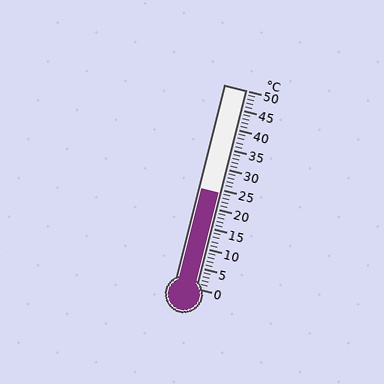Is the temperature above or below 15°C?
The temperature is above 15°C.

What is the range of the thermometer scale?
The thermometer scale ranges from 0°C to 50°C.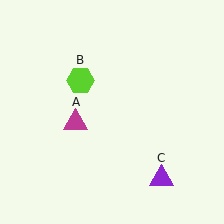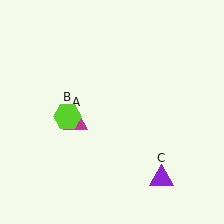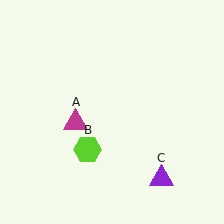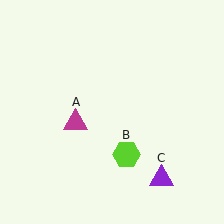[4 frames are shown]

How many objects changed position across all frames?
1 object changed position: lime hexagon (object B).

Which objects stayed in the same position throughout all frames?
Magenta triangle (object A) and purple triangle (object C) remained stationary.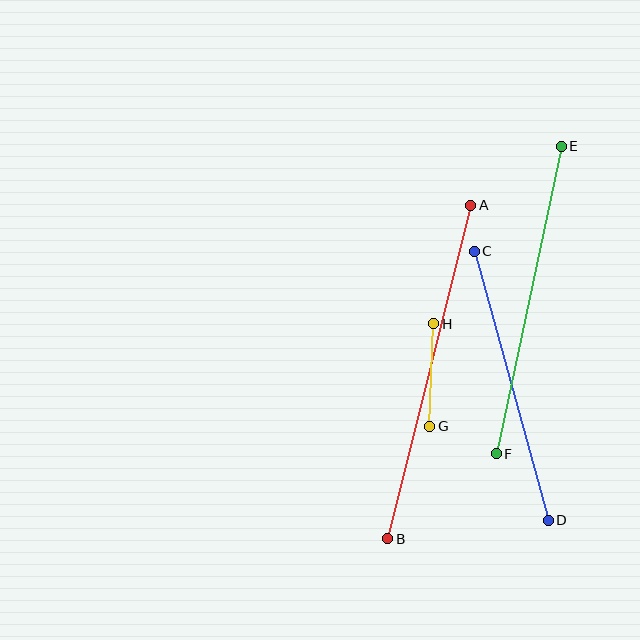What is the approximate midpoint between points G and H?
The midpoint is at approximately (432, 375) pixels.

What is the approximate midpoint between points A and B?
The midpoint is at approximately (429, 372) pixels.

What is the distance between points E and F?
The distance is approximately 315 pixels.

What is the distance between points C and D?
The distance is approximately 279 pixels.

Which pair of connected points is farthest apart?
Points A and B are farthest apart.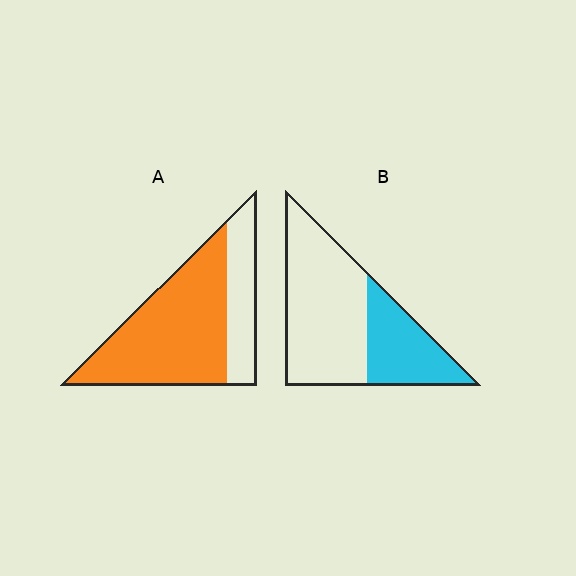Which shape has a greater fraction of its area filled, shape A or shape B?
Shape A.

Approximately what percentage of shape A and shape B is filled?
A is approximately 70% and B is approximately 35%.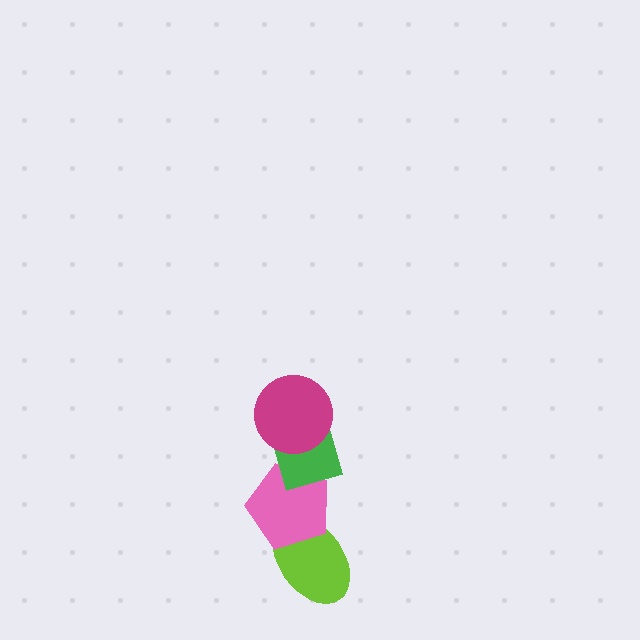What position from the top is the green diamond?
The green diamond is 2nd from the top.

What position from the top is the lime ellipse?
The lime ellipse is 4th from the top.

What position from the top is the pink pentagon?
The pink pentagon is 3rd from the top.